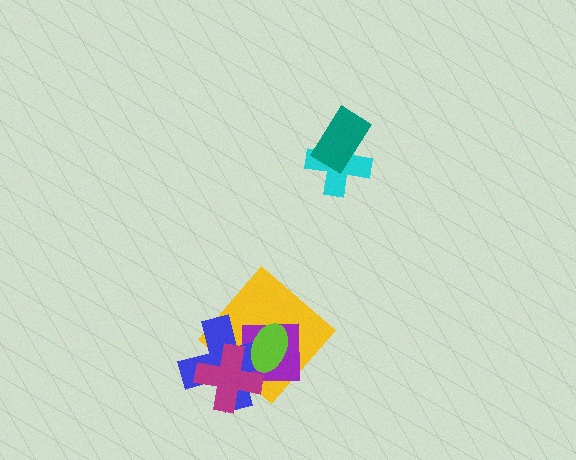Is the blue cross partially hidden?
Yes, it is partially covered by another shape.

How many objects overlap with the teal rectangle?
1 object overlaps with the teal rectangle.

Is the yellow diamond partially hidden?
Yes, it is partially covered by another shape.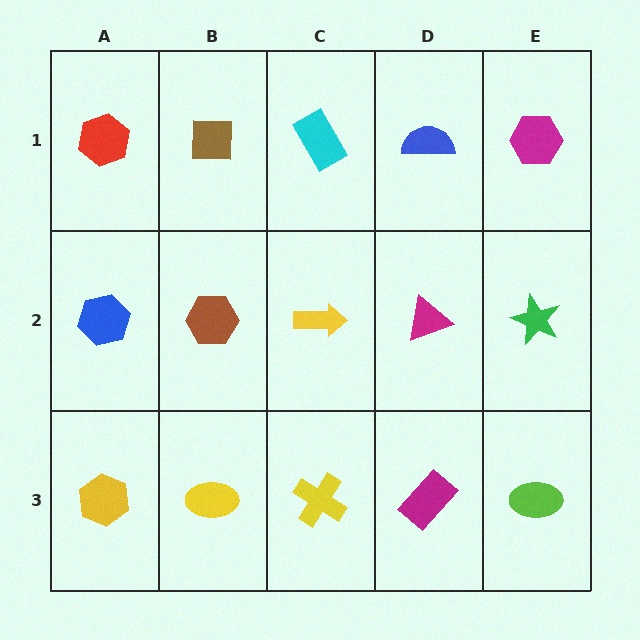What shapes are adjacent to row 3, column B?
A brown hexagon (row 2, column B), a yellow hexagon (row 3, column A), a yellow cross (row 3, column C).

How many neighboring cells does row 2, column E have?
3.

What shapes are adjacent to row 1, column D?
A magenta triangle (row 2, column D), a cyan rectangle (row 1, column C), a magenta hexagon (row 1, column E).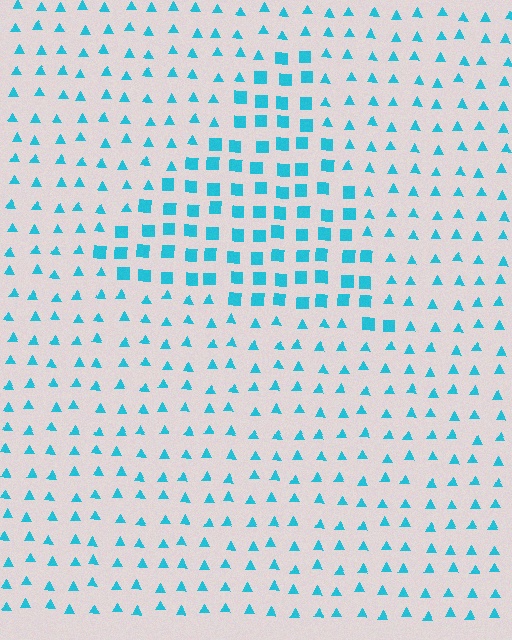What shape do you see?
I see a triangle.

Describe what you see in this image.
The image is filled with small cyan elements arranged in a uniform grid. A triangle-shaped region contains squares, while the surrounding area contains triangles. The boundary is defined purely by the change in element shape.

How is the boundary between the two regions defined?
The boundary is defined by a change in element shape: squares inside vs. triangles outside. All elements share the same color and spacing.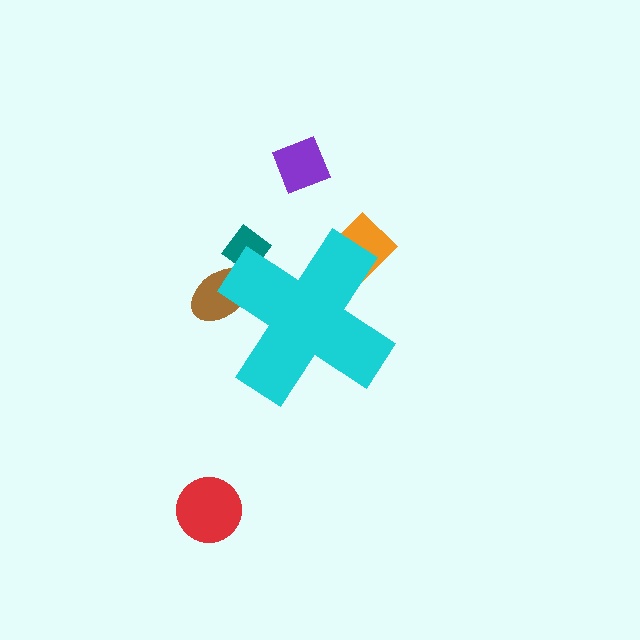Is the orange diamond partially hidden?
Yes, the orange diamond is partially hidden behind the cyan cross.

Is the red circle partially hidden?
No, the red circle is fully visible.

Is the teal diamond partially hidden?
Yes, the teal diamond is partially hidden behind the cyan cross.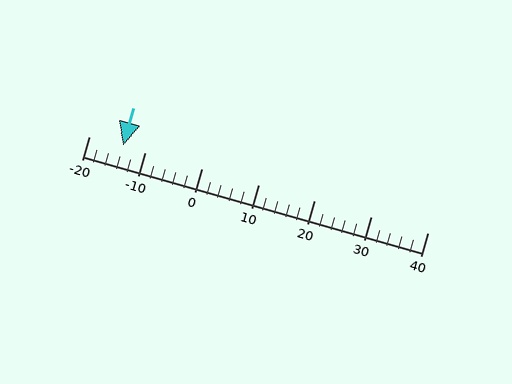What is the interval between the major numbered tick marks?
The major tick marks are spaced 10 units apart.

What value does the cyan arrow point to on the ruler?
The cyan arrow points to approximately -14.